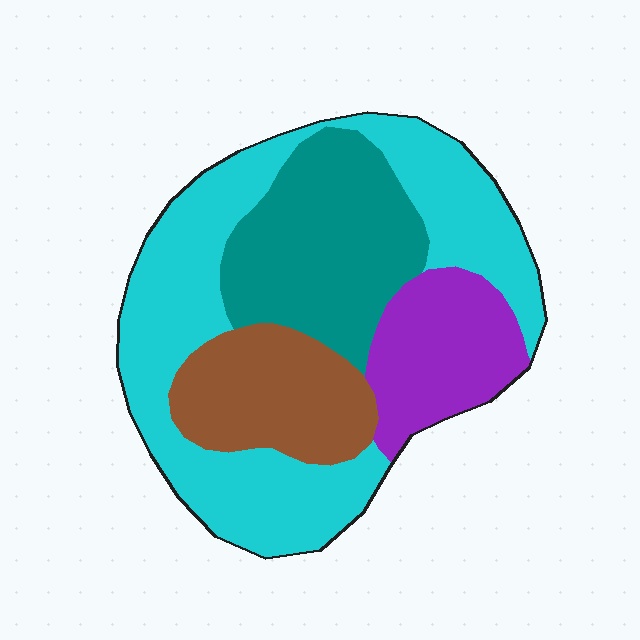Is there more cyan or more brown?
Cyan.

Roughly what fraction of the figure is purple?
Purple covers around 15% of the figure.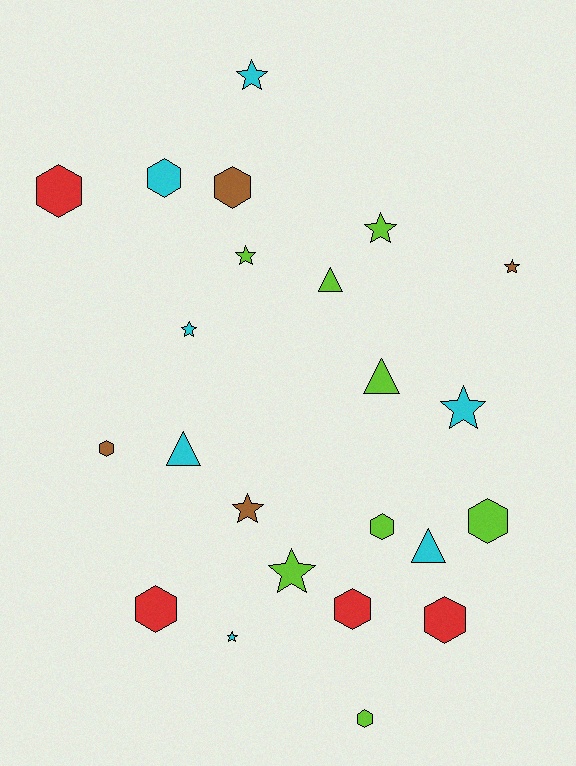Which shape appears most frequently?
Hexagon, with 10 objects.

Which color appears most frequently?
Lime, with 8 objects.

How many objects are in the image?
There are 23 objects.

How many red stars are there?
There are no red stars.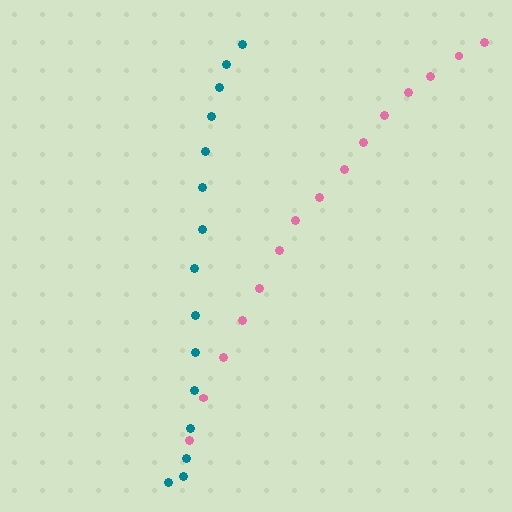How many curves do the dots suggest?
There are 2 distinct paths.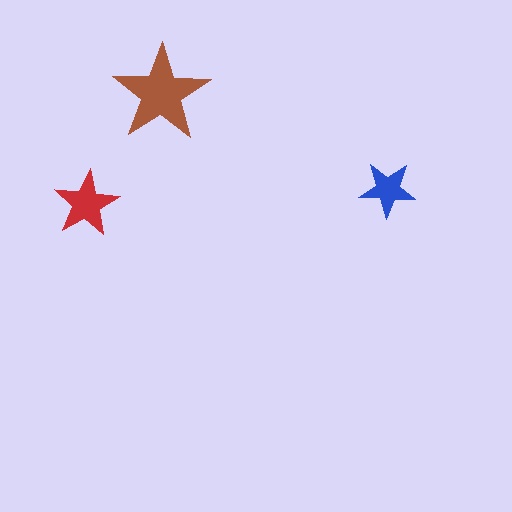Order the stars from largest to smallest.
the brown one, the red one, the blue one.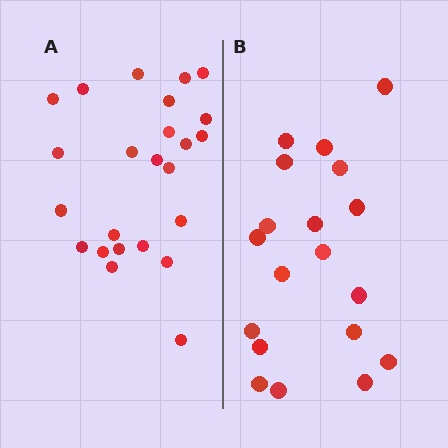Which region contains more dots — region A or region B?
Region A (the left region) has more dots.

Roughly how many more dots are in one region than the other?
Region A has about 5 more dots than region B.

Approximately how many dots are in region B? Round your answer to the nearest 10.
About 20 dots. (The exact count is 19, which rounds to 20.)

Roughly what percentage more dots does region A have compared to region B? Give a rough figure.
About 25% more.